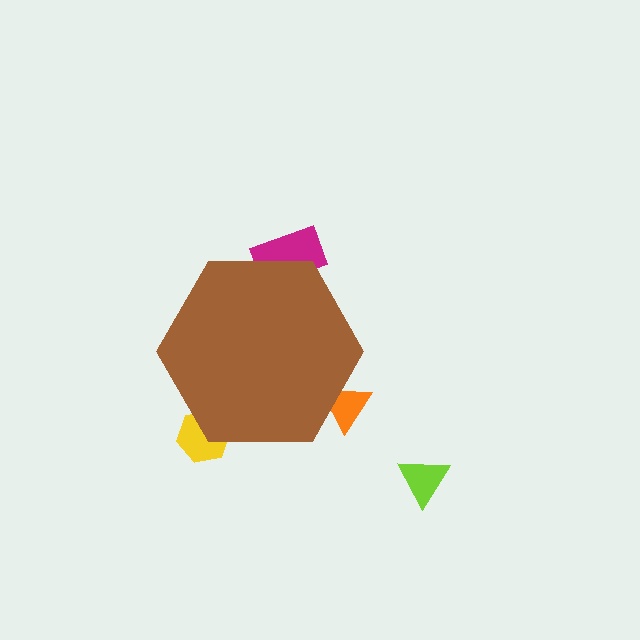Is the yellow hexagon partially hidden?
Yes, the yellow hexagon is partially hidden behind the brown hexagon.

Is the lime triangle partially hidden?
No, the lime triangle is fully visible.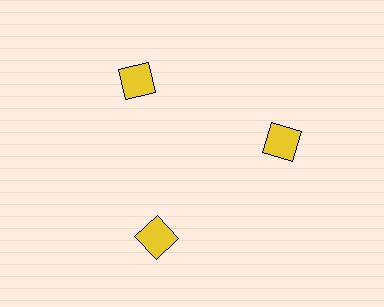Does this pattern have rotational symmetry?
Yes, this pattern has 3-fold rotational symmetry. It looks the same after rotating 120 degrees around the center.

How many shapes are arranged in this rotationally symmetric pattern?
There are 3 shapes, arranged in 3 groups of 1.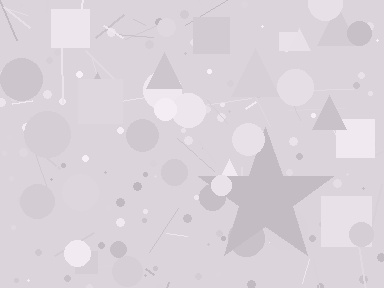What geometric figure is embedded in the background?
A star is embedded in the background.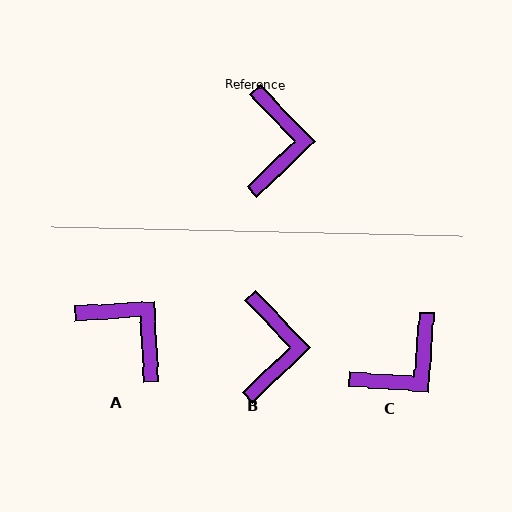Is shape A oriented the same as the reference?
No, it is off by about 50 degrees.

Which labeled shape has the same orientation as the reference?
B.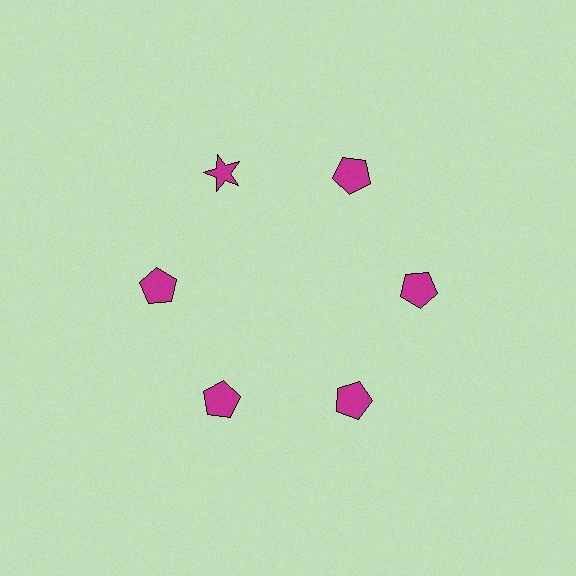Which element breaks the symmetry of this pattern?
The magenta star at roughly the 11 o'clock position breaks the symmetry. All other shapes are magenta pentagons.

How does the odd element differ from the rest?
It has a different shape: star instead of pentagon.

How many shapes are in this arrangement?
There are 6 shapes arranged in a ring pattern.